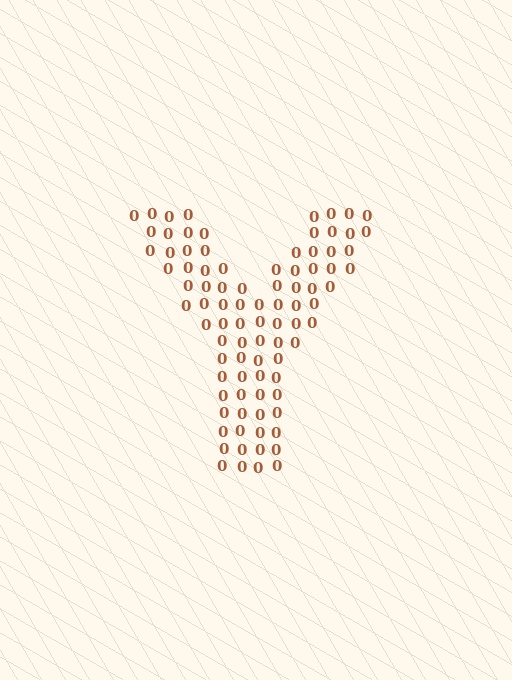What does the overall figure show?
The overall figure shows the letter Y.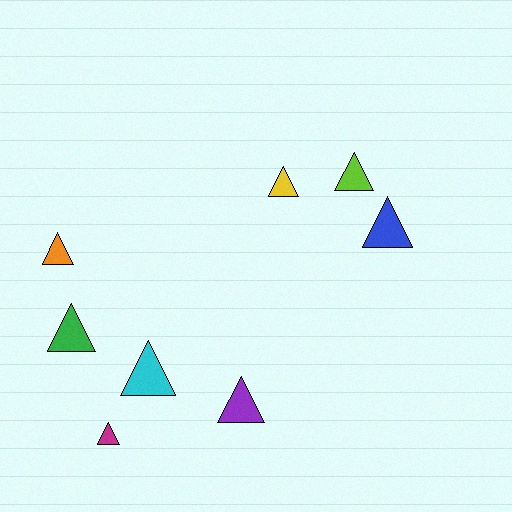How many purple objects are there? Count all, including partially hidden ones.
There is 1 purple object.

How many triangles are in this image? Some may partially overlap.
There are 8 triangles.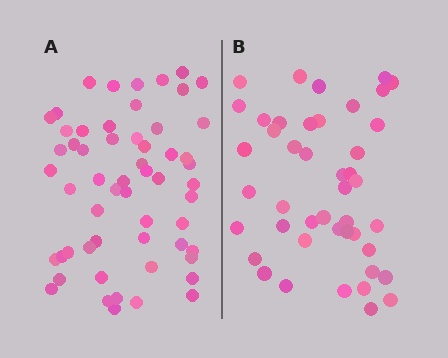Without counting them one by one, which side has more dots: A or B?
Region A (the left region) has more dots.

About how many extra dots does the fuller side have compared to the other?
Region A has approximately 15 more dots than region B.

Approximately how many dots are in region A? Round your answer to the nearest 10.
About 60 dots. (The exact count is 57, which rounds to 60.)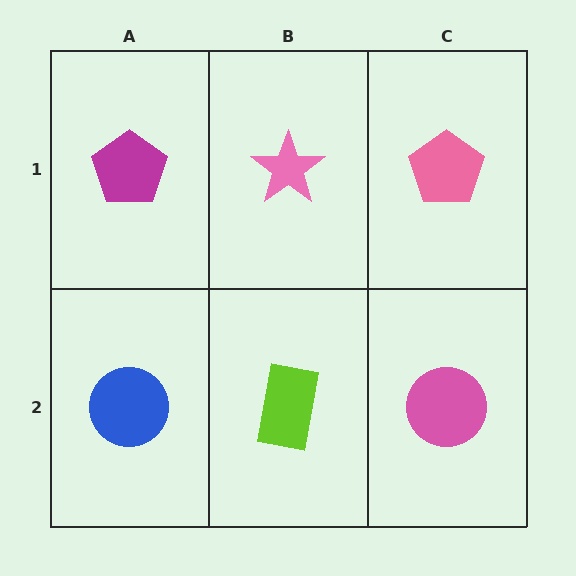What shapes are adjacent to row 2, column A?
A magenta pentagon (row 1, column A), a lime rectangle (row 2, column B).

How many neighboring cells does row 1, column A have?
2.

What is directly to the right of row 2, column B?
A pink circle.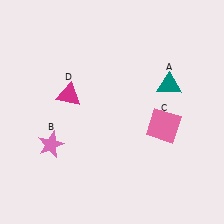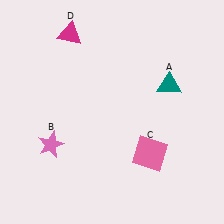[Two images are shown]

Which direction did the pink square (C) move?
The pink square (C) moved down.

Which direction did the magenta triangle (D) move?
The magenta triangle (D) moved up.